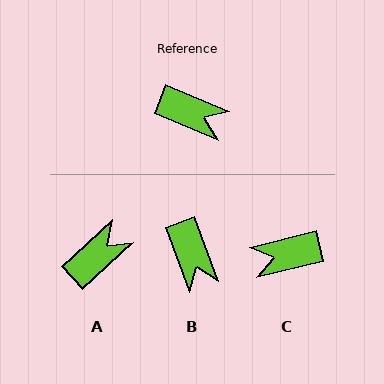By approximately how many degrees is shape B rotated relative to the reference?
Approximately 47 degrees clockwise.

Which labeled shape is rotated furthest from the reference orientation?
C, about 144 degrees away.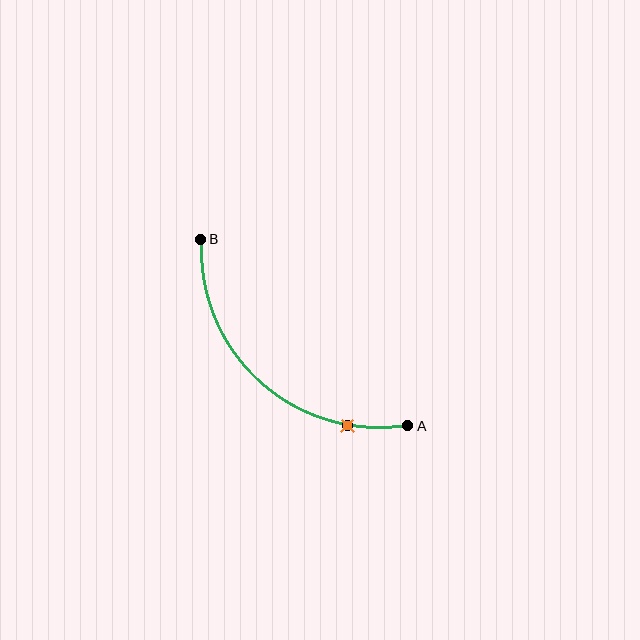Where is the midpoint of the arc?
The arc midpoint is the point on the curve farthest from the straight line joining A and B. It sits below and to the left of that line.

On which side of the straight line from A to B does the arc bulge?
The arc bulges below and to the left of the straight line connecting A and B.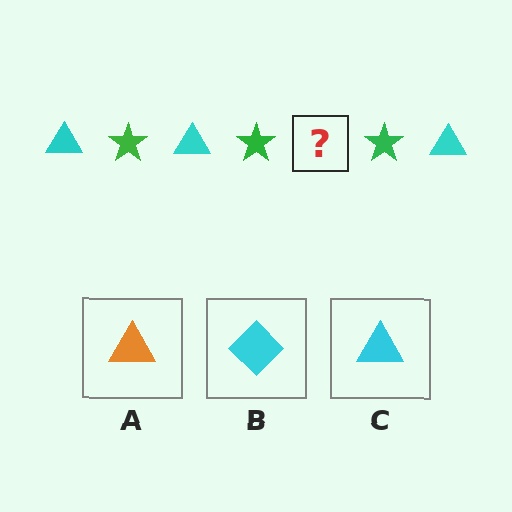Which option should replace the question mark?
Option C.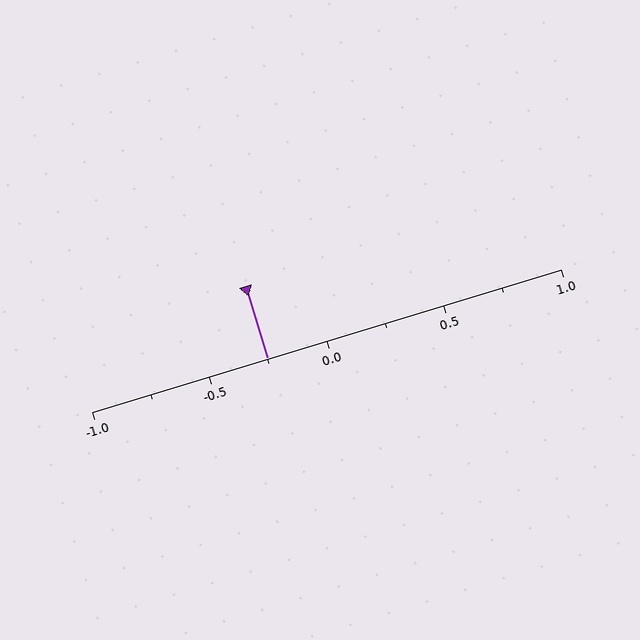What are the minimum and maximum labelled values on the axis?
The axis runs from -1.0 to 1.0.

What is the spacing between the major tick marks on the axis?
The major ticks are spaced 0.5 apart.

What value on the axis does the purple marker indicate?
The marker indicates approximately -0.25.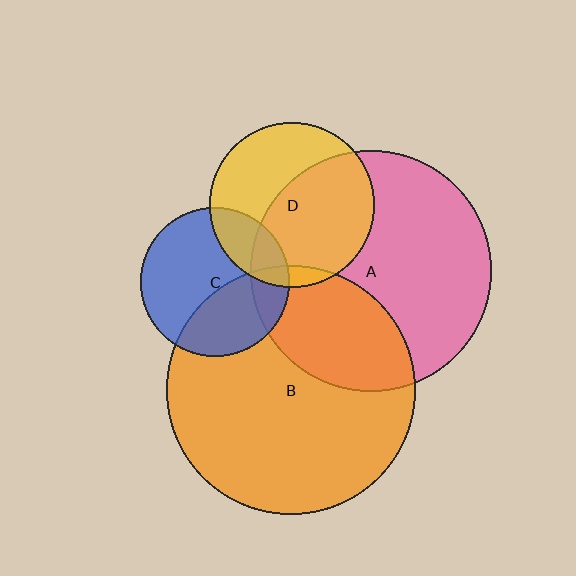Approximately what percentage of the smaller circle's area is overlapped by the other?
Approximately 30%.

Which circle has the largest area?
Circle B (orange).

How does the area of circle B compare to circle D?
Approximately 2.3 times.